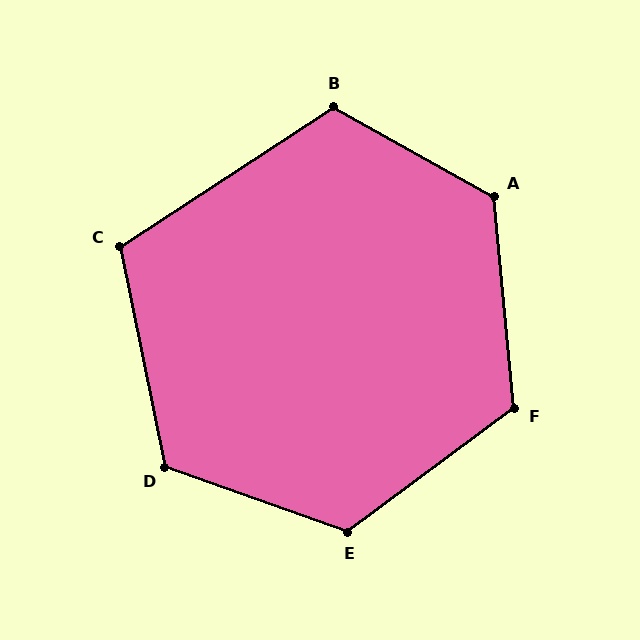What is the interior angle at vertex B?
Approximately 118 degrees (obtuse).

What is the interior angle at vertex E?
Approximately 124 degrees (obtuse).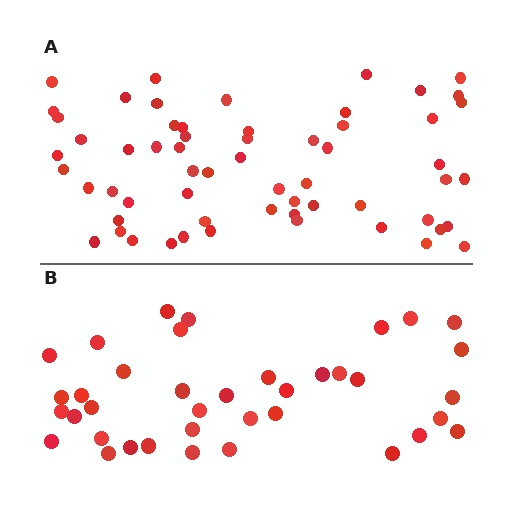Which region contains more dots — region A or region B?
Region A (the top region) has more dots.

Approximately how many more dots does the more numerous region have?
Region A has approximately 20 more dots than region B.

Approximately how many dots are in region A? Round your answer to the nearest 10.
About 60 dots.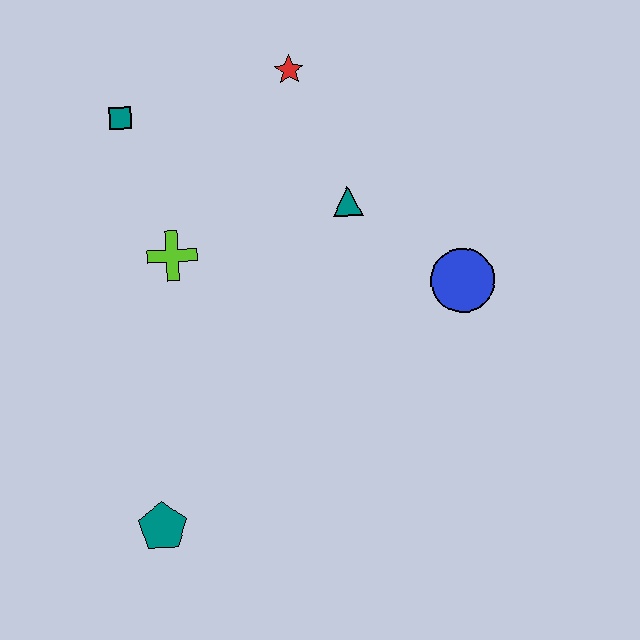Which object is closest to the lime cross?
The teal square is closest to the lime cross.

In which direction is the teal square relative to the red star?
The teal square is to the left of the red star.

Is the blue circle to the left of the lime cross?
No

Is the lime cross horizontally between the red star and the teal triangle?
No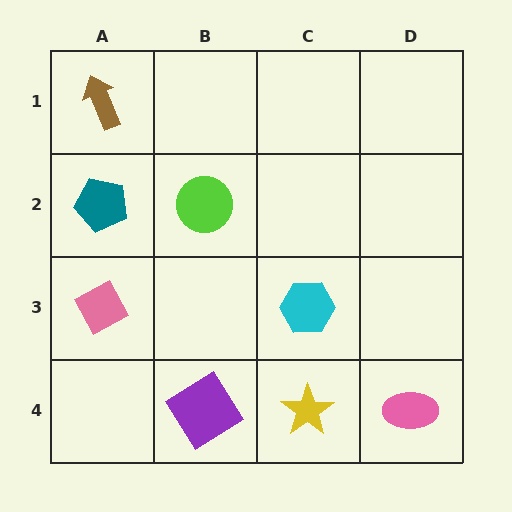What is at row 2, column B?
A lime circle.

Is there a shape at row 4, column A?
No, that cell is empty.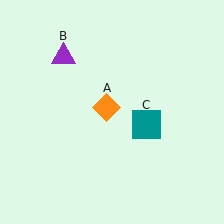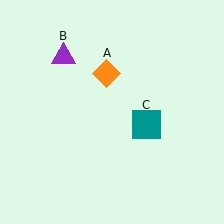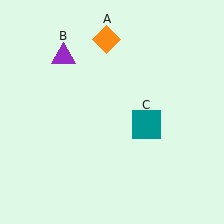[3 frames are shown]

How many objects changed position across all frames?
1 object changed position: orange diamond (object A).